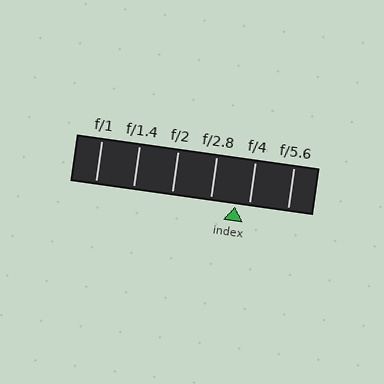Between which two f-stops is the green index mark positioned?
The index mark is between f/2.8 and f/4.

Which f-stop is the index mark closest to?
The index mark is closest to f/4.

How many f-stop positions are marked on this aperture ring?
There are 6 f-stop positions marked.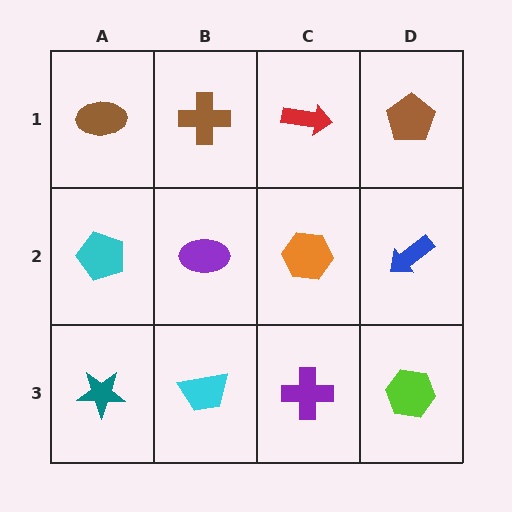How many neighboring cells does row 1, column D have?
2.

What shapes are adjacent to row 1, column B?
A purple ellipse (row 2, column B), a brown ellipse (row 1, column A), a red arrow (row 1, column C).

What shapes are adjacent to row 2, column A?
A brown ellipse (row 1, column A), a teal star (row 3, column A), a purple ellipse (row 2, column B).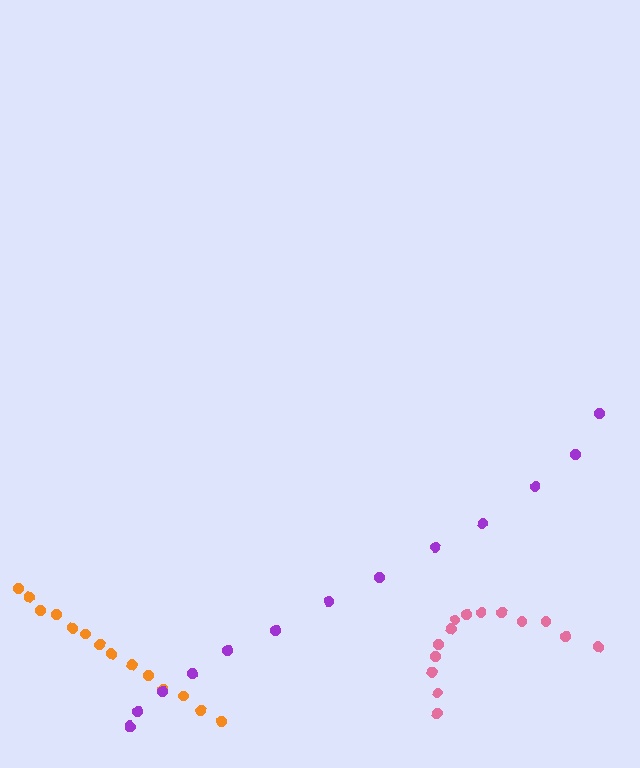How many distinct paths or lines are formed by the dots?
There are 3 distinct paths.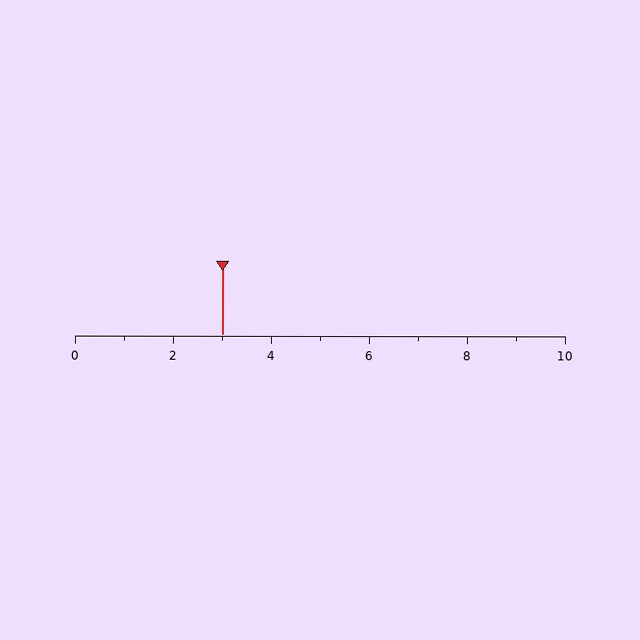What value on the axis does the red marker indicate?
The marker indicates approximately 3.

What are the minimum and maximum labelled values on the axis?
The axis runs from 0 to 10.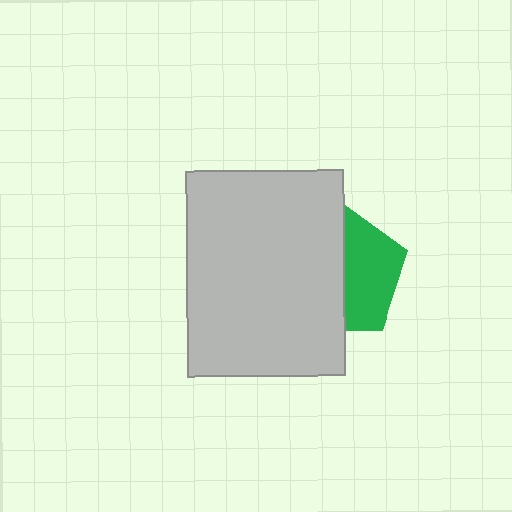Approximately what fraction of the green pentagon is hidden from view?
Roughly 57% of the green pentagon is hidden behind the light gray rectangle.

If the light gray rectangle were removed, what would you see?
You would see the complete green pentagon.